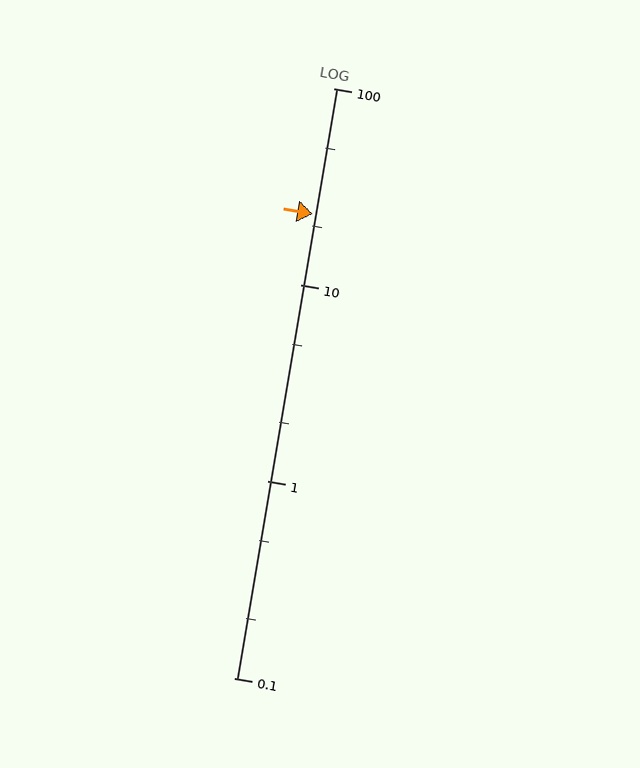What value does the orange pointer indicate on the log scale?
The pointer indicates approximately 23.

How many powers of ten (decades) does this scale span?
The scale spans 3 decades, from 0.1 to 100.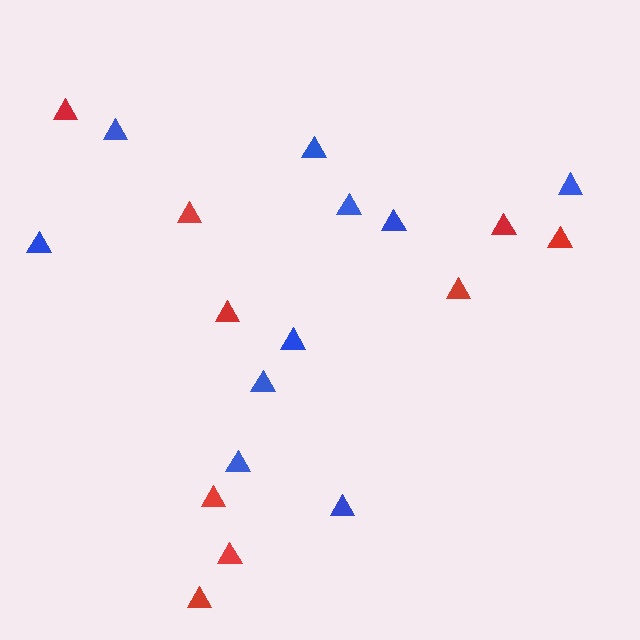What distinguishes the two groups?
There are 2 groups: one group of red triangles (9) and one group of blue triangles (10).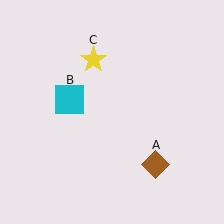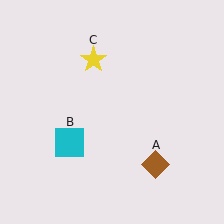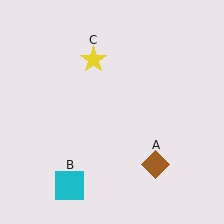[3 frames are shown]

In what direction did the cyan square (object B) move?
The cyan square (object B) moved down.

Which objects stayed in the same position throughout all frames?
Brown diamond (object A) and yellow star (object C) remained stationary.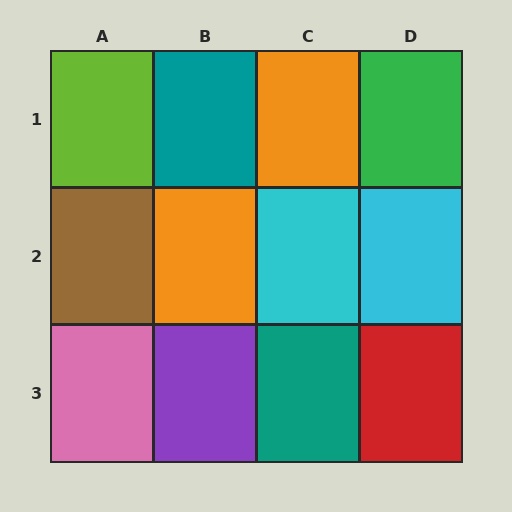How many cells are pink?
1 cell is pink.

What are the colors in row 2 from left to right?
Brown, orange, cyan, cyan.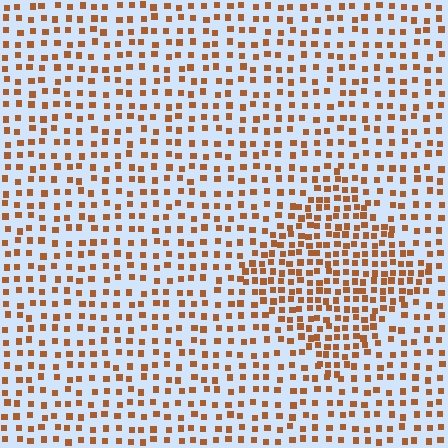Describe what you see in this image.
The image contains small brown elements arranged at two different densities. A diamond-shaped region is visible where the elements are more densely packed than the surrounding area.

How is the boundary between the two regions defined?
The boundary is defined by a change in element density (approximately 1.8x ratio). All elements are the same color, size, and shape.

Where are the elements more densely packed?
The elements are more densely packed inside the diamond boundary.